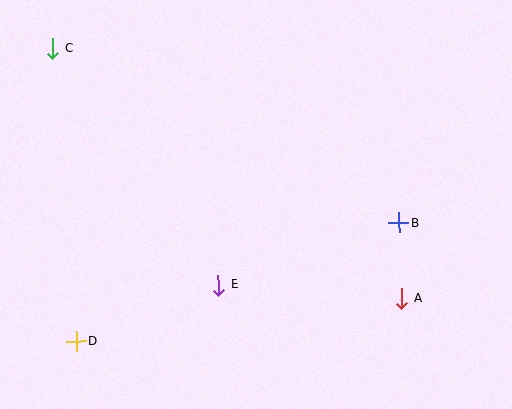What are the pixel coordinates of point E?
Point E is at (218, 285).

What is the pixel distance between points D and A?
The distance between D and A is 329 pixels.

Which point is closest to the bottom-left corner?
Point D is closest to the bottom-left corner.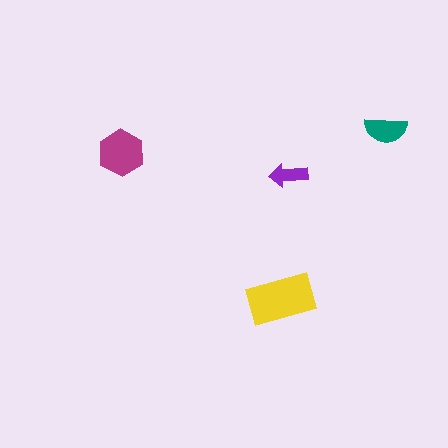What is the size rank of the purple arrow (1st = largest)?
4th.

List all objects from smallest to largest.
The purple arrow, the teal semicircle, the magenta hexagon, the yellow rectangle.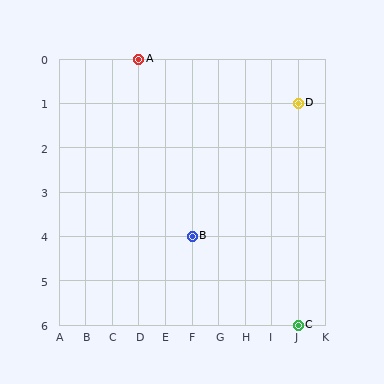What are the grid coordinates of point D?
Point D is at grid coordinates (J, 1).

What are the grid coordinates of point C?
Point C is at grid coordinates (J, 6).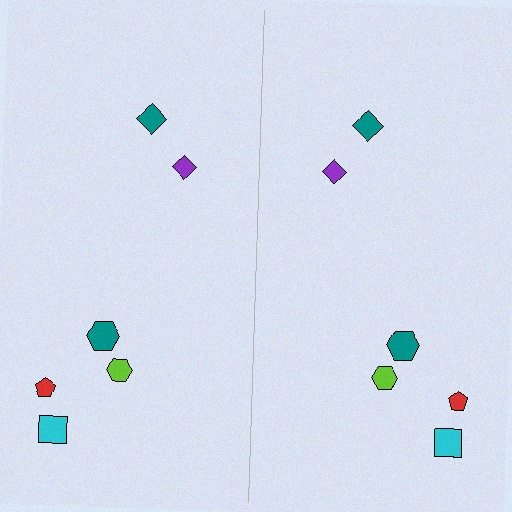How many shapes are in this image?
There are 12 shapes in this image.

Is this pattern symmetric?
Yes, this pattern has bilateral (reflection) symmetry.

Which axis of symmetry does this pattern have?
The pattern has a vertical axis of symmetry running through the center of the image.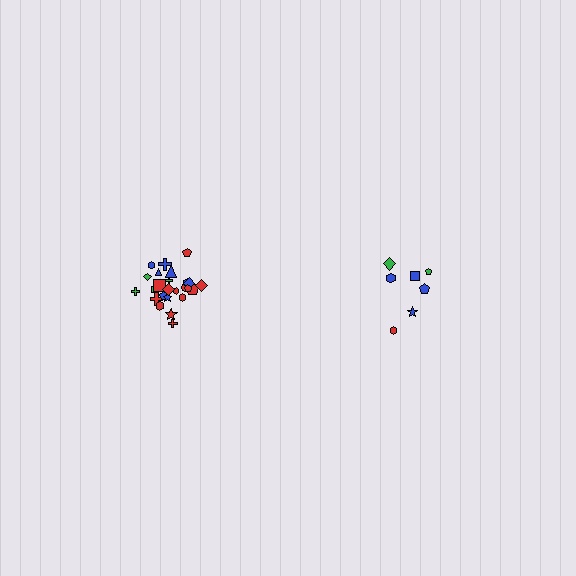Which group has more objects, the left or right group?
The left group.